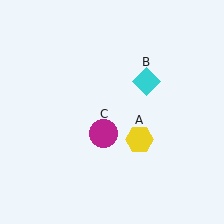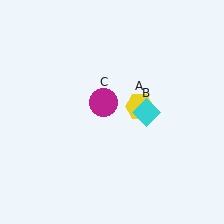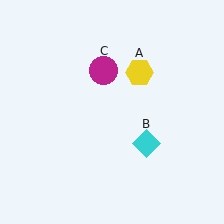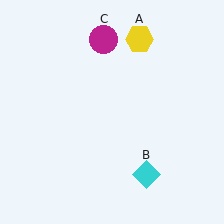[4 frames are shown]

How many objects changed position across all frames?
3 objects changed position: yellow hexagon (object A), cyan diamond (object B), magenta circle (object C).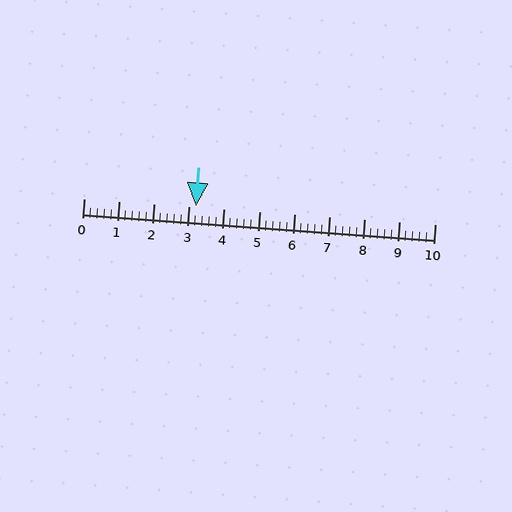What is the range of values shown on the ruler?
The ruler shows values from 0 to 10.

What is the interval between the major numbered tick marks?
The major tick marks are spaced 1 units apart.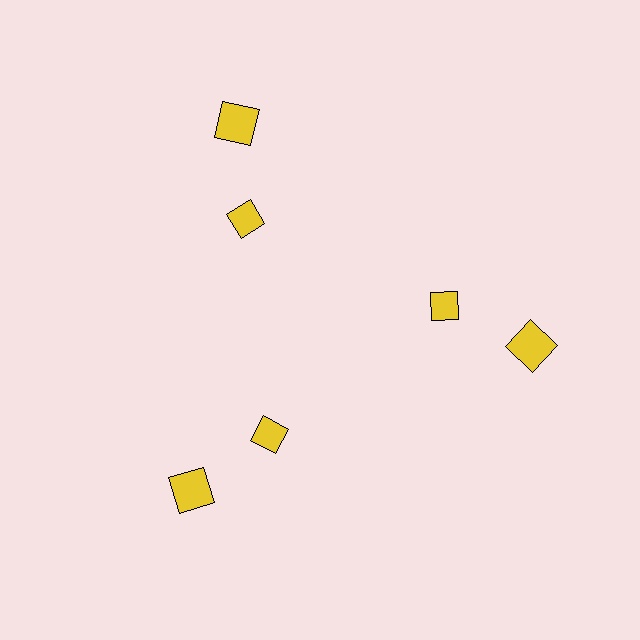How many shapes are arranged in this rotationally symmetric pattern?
There are 6 shapes, arranged in 3 groups of 2.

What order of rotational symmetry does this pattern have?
This pattern has 3-fold rotational symmetry.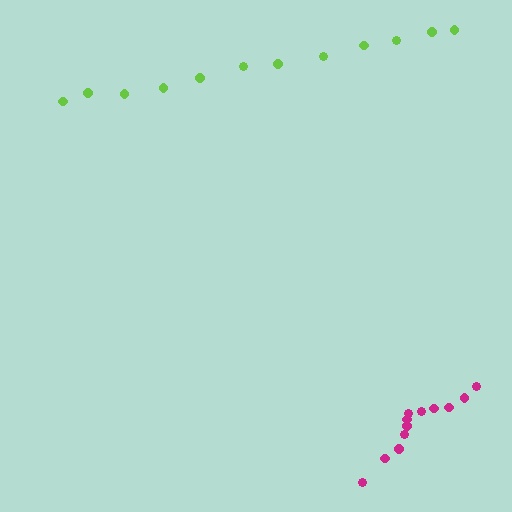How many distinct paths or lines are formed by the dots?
There are 2 distinct paths.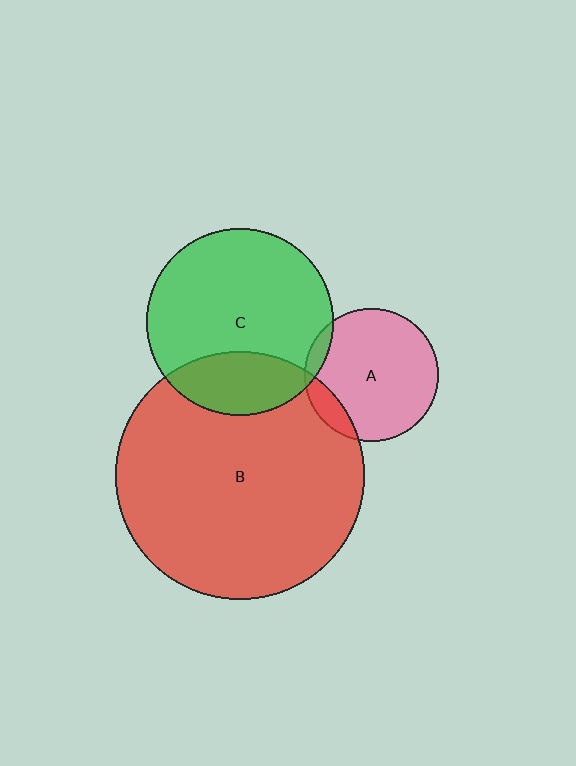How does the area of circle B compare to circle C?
Approximately 1.8 times.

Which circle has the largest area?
Circle B (red).